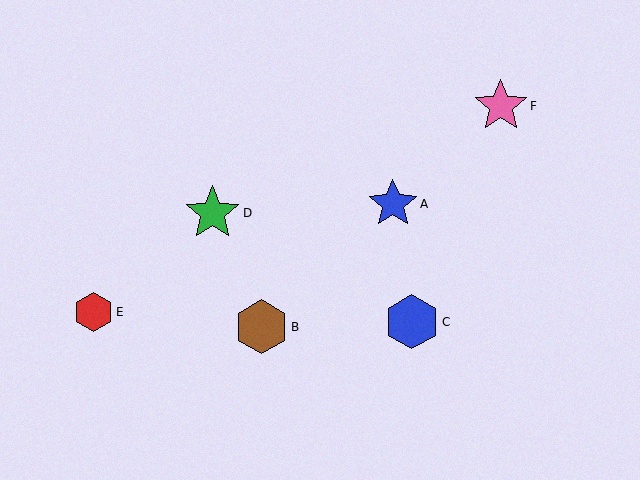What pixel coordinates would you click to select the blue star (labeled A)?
Click at (393, 204) to select the blue star A.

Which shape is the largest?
The green star (labeled D) is the largest.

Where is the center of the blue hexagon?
The center of the blue hexagon is at (412, 322).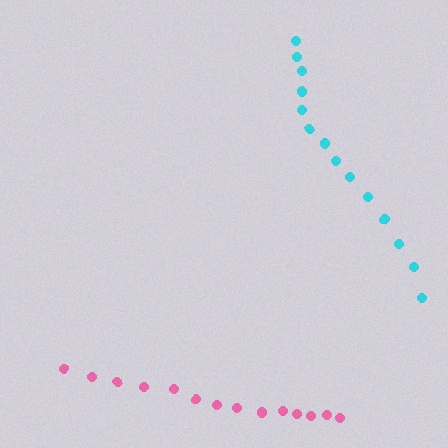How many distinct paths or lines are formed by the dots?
There are 2 distinct paths.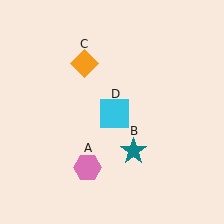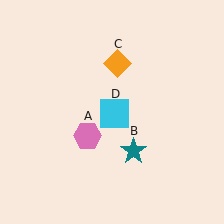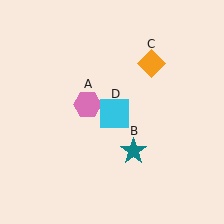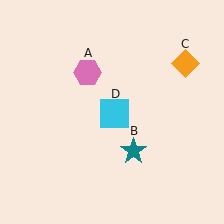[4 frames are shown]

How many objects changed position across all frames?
2 objects changed position: pink hexagon (object A), orange diamond (object C).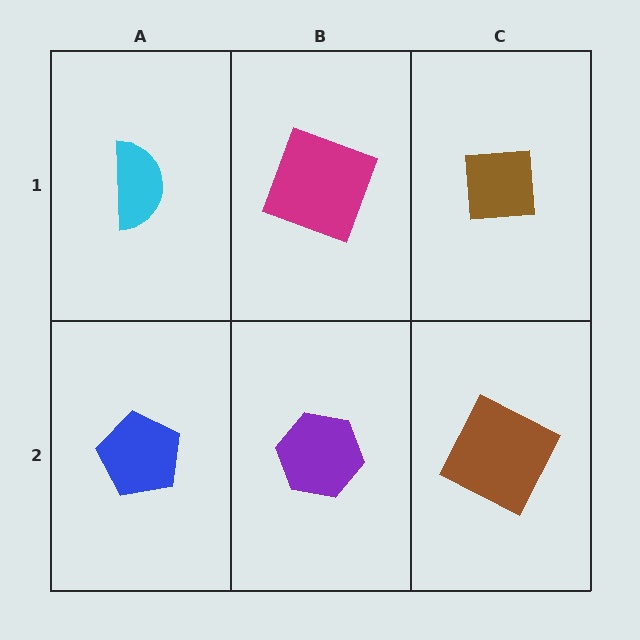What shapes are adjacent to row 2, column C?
A brown square (row 1, column C), a purple hexagon (row 2, column B).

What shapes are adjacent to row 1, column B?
A purple hexagon (row 2, column B), a cyan semicircle (row 1, column A), a brown square (row 1, column C).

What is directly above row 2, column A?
A cyan semicircle.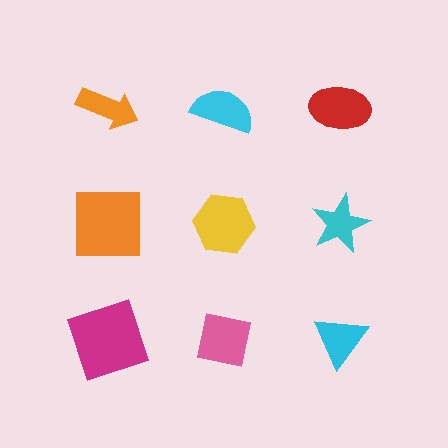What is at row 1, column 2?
A cyan semicircle.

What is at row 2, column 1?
An orange square.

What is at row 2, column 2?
A yellow hexagon.